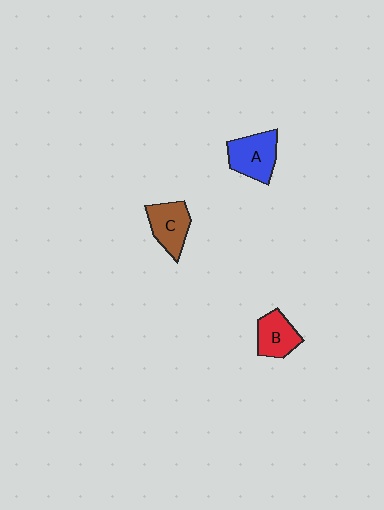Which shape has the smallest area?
Shape B (red).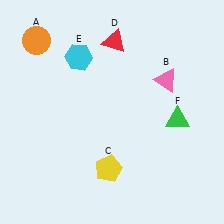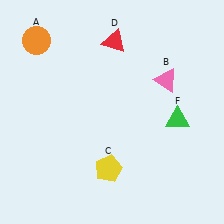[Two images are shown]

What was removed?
The cyan hexagon (E) was removed in Image 2.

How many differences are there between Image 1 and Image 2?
There is 1 difference between the two images.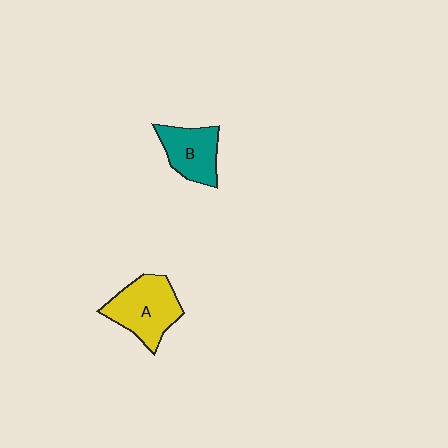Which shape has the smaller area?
Shape B (teal).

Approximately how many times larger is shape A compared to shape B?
Approximately 1.3 times.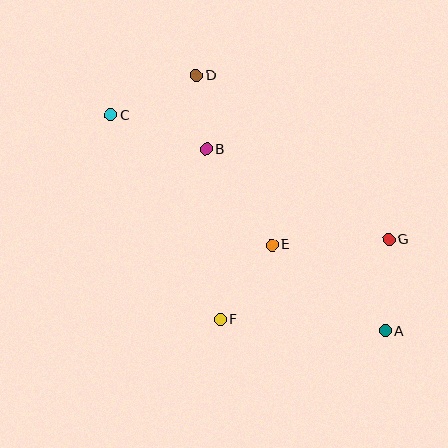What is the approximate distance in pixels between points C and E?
The distance between C and E is approximately 207 pixels.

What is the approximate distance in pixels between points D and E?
The distance between D and E is approximately 185 pixels.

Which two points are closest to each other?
Points B and D are closest to each other.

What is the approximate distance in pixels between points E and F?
The distance between E and F is approximately 91 pixels.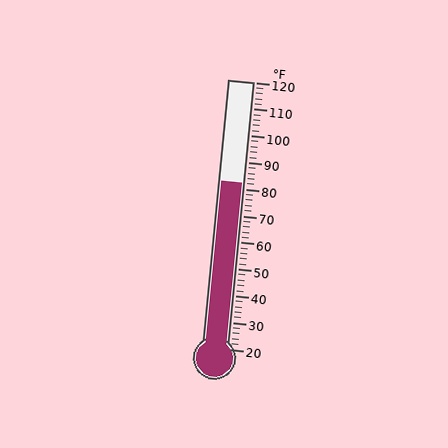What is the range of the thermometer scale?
The thermometer scale ranges from 20°F to 120°F.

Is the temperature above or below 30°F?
The temperature is above 30°F.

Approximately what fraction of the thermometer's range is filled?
The thermometer is filled to approximately 60% of its range.